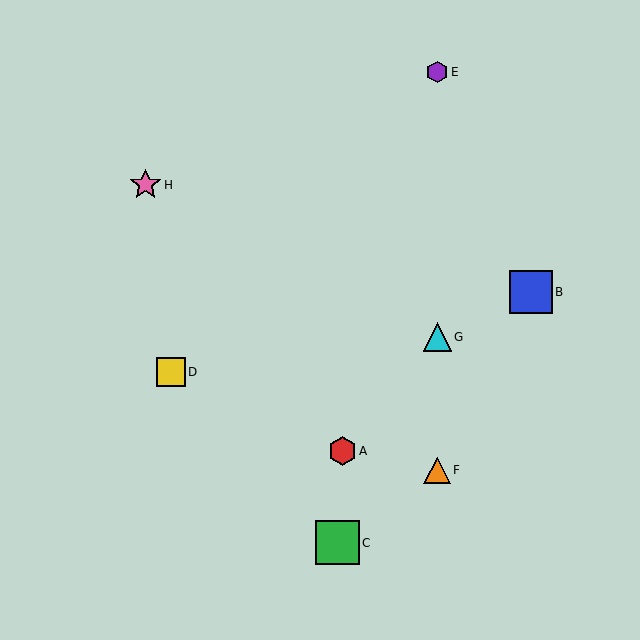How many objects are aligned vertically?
3 objects (E, F, G) are aligned vertically.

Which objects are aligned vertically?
Objects E, F, G are aligned vertically.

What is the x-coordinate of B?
Object B is at x≈531.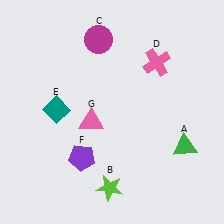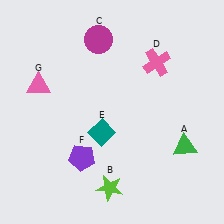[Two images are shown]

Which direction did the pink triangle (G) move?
The pink triangle (G) moved left.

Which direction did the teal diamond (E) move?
The teal diamond (E) moved right.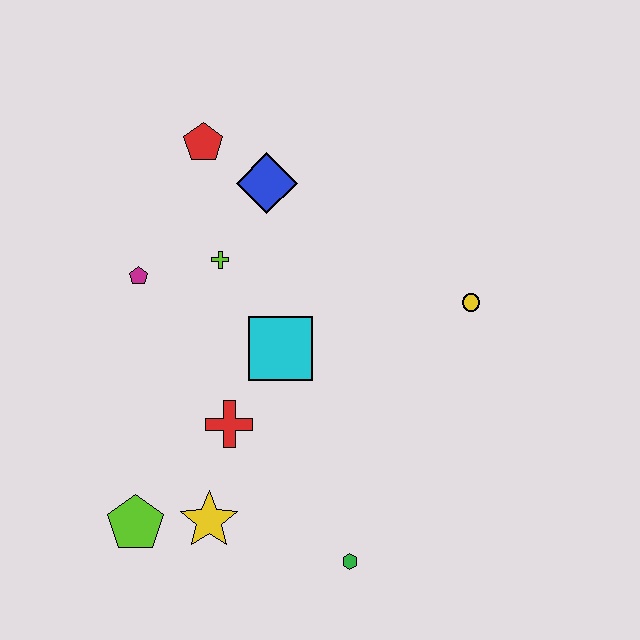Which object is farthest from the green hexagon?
The red pentagon is farthest from the green hexagon.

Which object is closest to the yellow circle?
The cyan square is closest to the yellow circle.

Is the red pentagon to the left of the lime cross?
Yes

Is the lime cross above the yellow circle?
Yes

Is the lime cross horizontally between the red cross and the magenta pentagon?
Yes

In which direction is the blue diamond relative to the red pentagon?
The blue diamond is to the right of the red pentagon.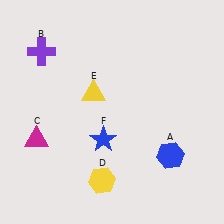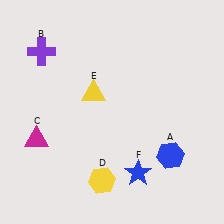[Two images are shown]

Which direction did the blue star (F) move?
The blue star (F) moved right.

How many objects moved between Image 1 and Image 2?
1 object moved between the two images.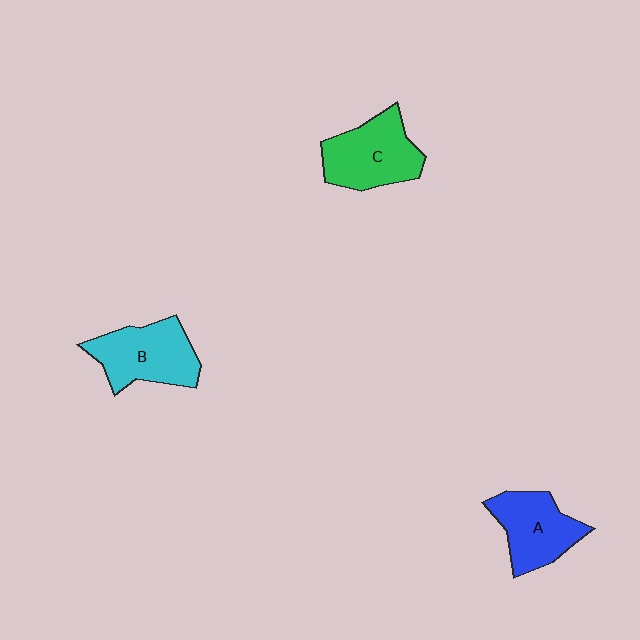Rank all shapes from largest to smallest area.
From largest to smallest: C (green), B (cyan), A (blue).